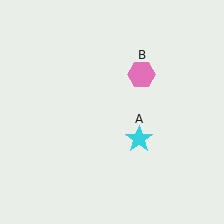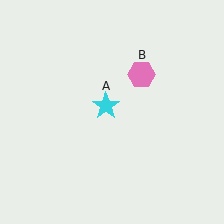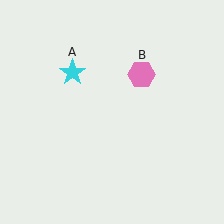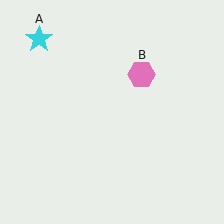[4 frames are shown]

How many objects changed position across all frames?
1 object changed position: cyan star (object A).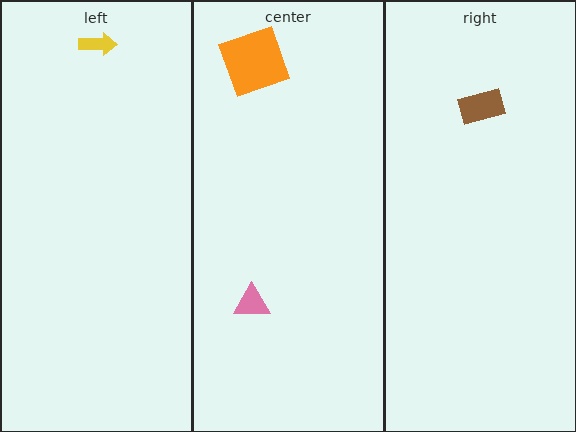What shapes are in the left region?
The yellow arrow.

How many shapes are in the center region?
2.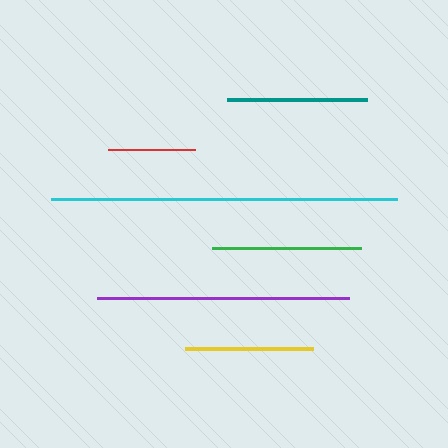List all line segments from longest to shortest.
From longest to shortest: cyan, purple, green, teal, yellow, red.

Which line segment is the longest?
The cyan line is the longest at approximately 346 pixels.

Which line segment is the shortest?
The red line is the shortest at approximately 87 pixels.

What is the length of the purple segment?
The purple segment is approximately 252 pixels long.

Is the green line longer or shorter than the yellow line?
The green line is longer than the yellow line.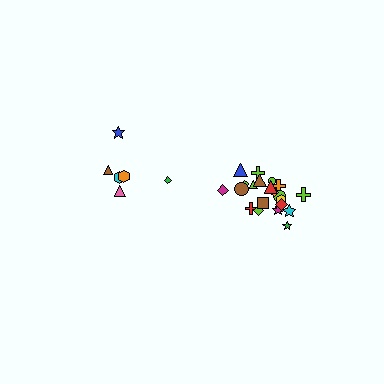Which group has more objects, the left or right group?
The right group.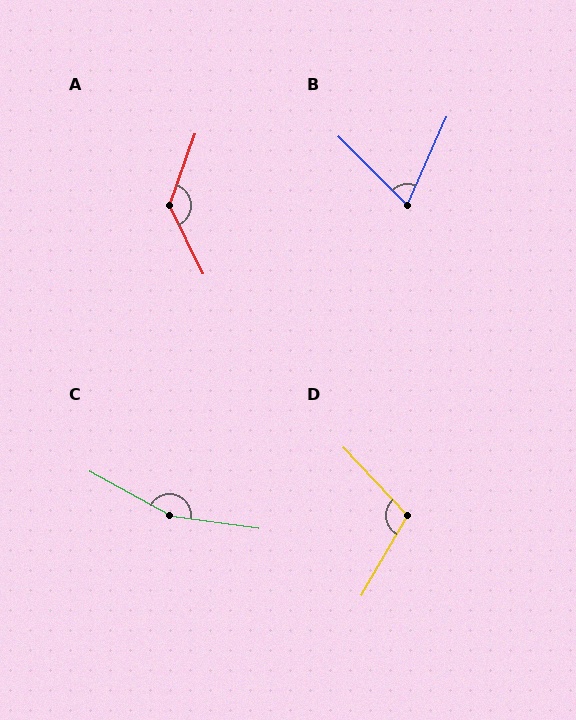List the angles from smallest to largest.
B (69°), D (106°), A (134°), C (159°).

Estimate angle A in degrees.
Approximately 134 degrees.